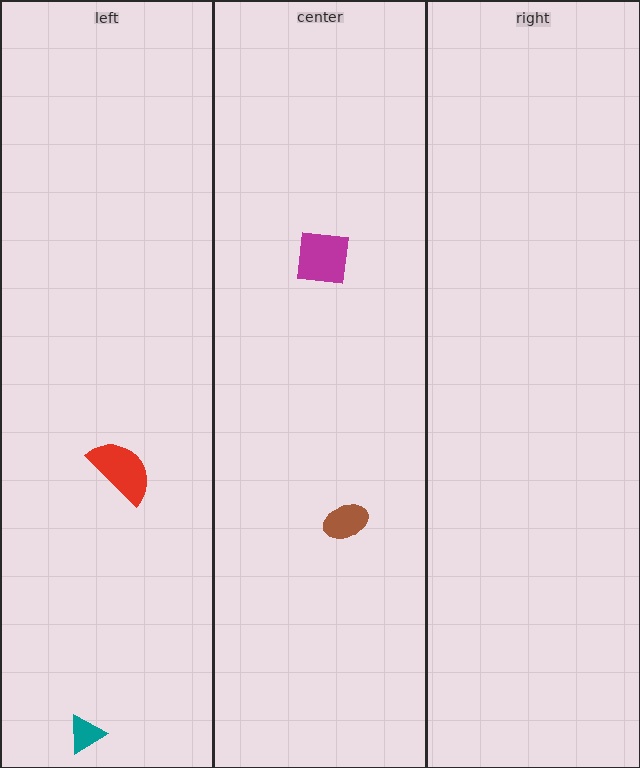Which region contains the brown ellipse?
The center region.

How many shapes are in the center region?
2.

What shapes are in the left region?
The teal triangle, the red semicircle.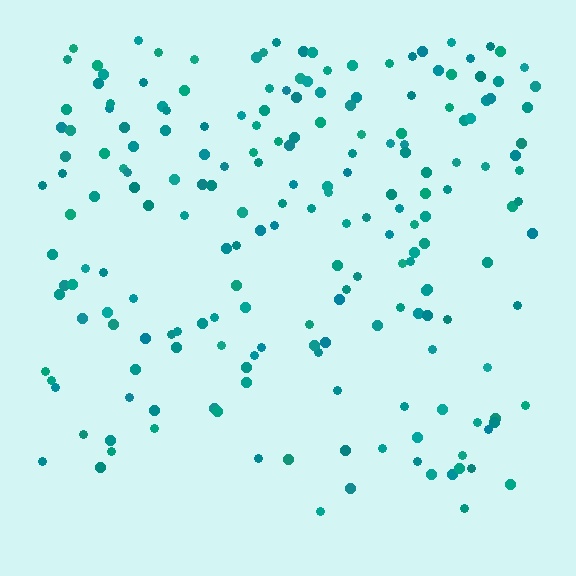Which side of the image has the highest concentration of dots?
The top.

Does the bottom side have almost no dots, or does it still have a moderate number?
Still a moderate number, just noticeably fewer than the top.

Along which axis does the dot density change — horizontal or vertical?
Vertical.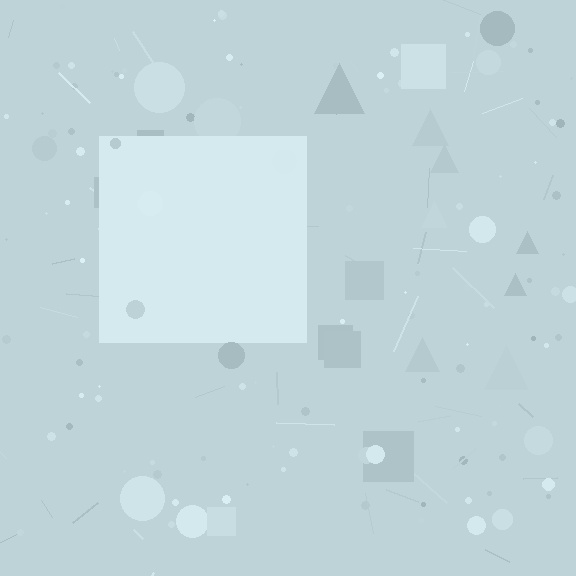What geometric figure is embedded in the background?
A square is embedded in the background.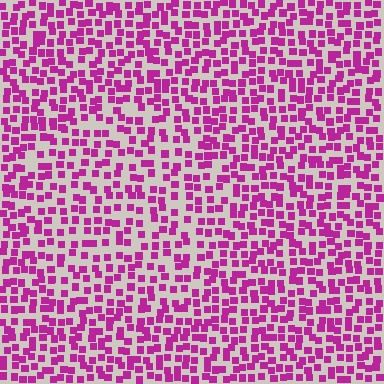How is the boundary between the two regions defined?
The boundary is defined by a change in element density (approximately 1.4x ratio). All elements are the same color, size, and shape.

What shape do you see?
I see a circle.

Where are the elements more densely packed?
The elements are more densely packed outside the circle boundary.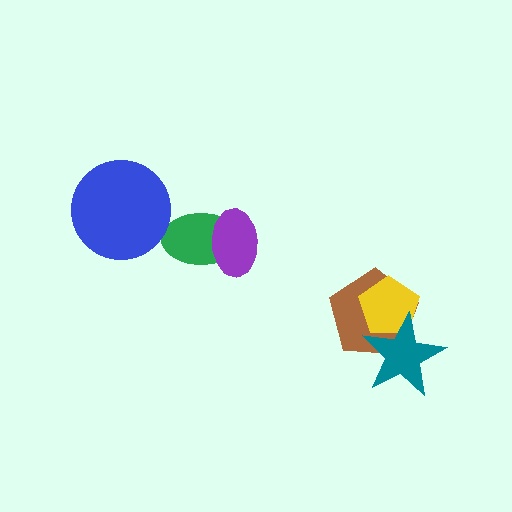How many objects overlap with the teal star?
2 objects overlap with the teal star.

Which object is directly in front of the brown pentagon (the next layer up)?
The yellow pentagon is directly in front of the brown pentagon.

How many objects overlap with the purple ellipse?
1 object overlaps with the purple ellipse.